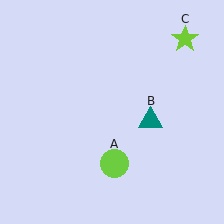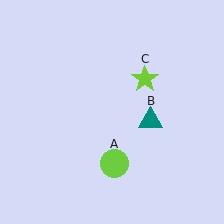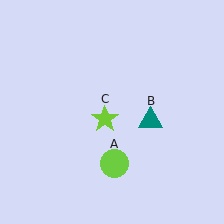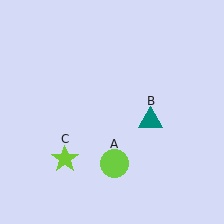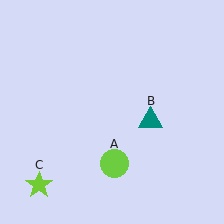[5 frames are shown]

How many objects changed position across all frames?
1 object changed position: lime star (object C).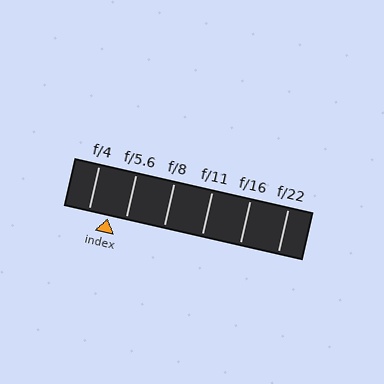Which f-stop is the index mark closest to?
The index mark is closest to f/5.6.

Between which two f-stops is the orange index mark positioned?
The index mark is between f/4 and f/5.6.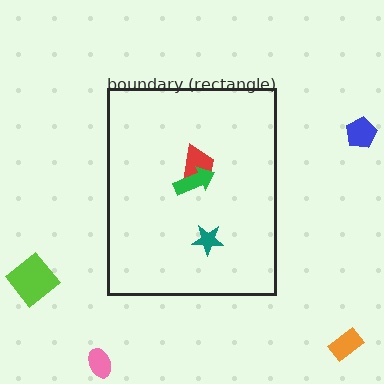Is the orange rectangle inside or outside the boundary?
Outside.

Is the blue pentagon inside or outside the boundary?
Outside.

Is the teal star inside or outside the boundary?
Inside.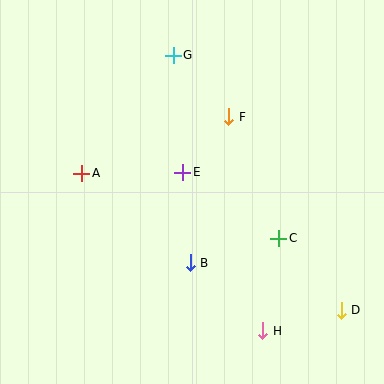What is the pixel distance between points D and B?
The distance between D and B is 159 pixels.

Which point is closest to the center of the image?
Point E at (183, 172) is closest to the center.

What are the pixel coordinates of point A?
Point A is at (82, 173).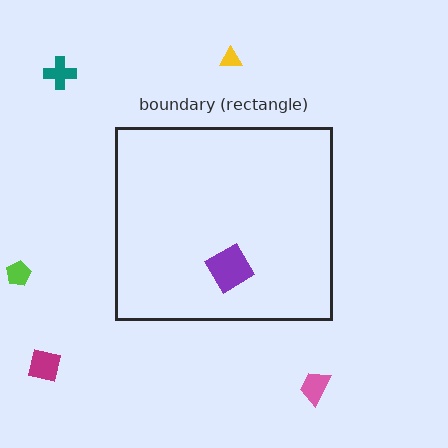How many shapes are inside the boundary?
1 inside, 5 outside.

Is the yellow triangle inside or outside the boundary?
Outside.